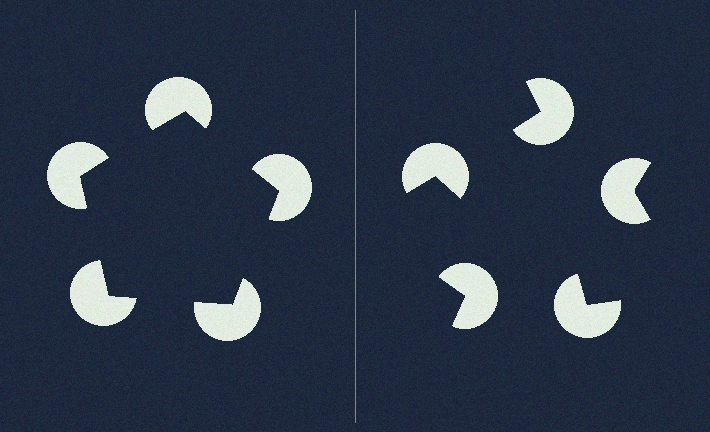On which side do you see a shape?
An illusory pentagon appears on the left side. On the right side the wedge cuts are rotated, so no coherent shape forms.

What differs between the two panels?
The pac-man discs are positioned identically on both sides; only the wedge orientations differ. On the left they align to a pentagon; on the right they are misaligned.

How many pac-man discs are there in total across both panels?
10 — 5 on each side.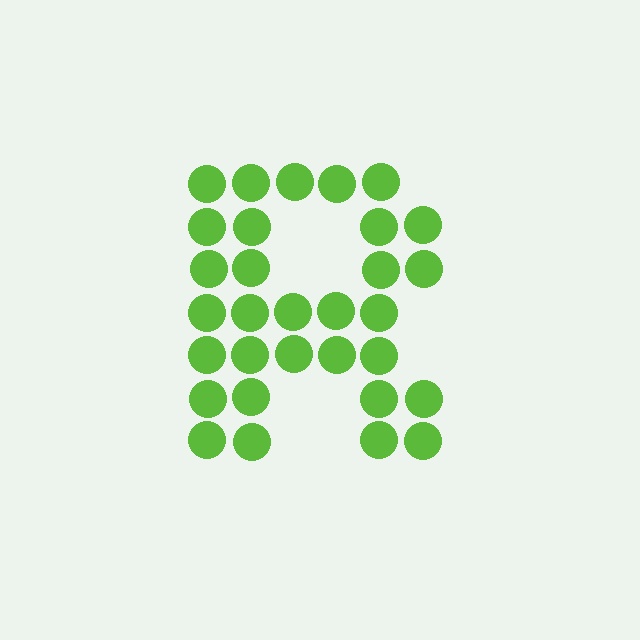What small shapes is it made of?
It is made of small circles.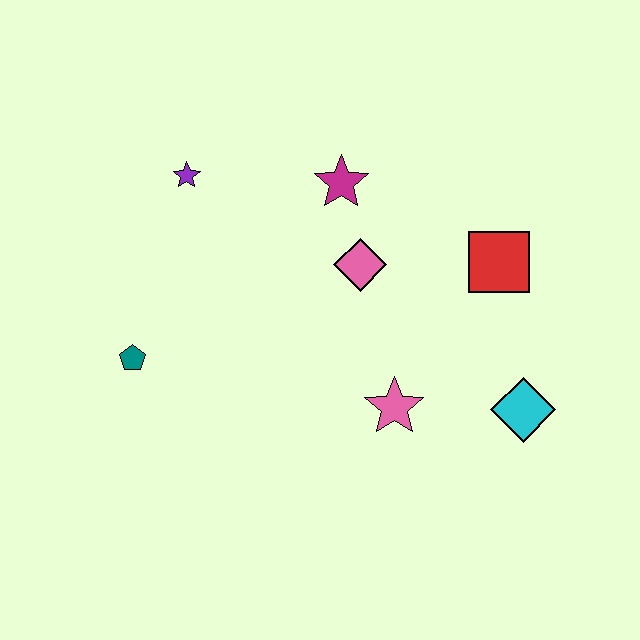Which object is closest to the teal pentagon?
The purple star is closest to the teal pentagon.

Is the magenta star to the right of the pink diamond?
No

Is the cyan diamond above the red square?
No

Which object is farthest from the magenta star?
The cyan diamond is farthest from the magenta star.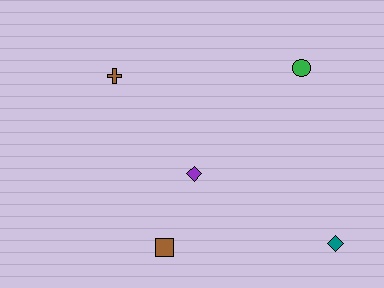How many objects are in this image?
There are 5 objects.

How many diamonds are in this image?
There are 2 diamonds.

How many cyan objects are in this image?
There are no cyan objects.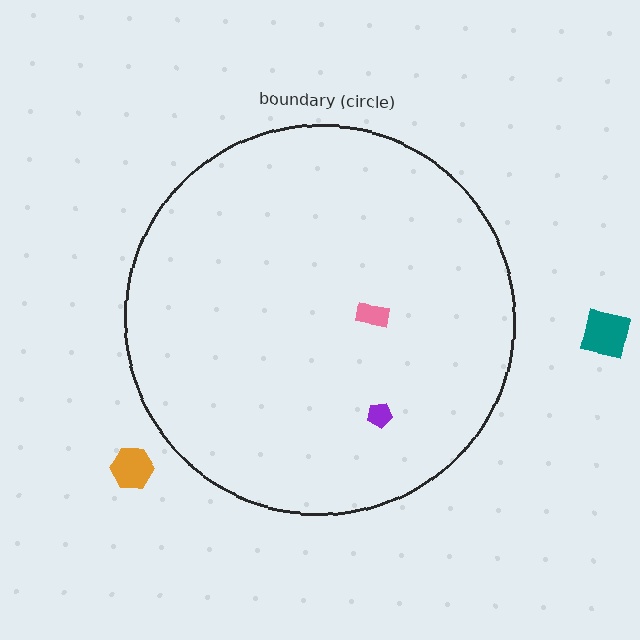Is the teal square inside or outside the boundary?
Outside.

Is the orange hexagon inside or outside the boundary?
Outside.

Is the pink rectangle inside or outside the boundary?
Inside.